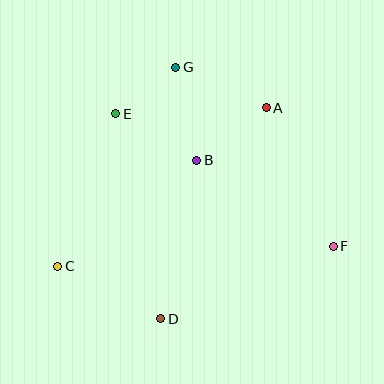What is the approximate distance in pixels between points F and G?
The distance between F and G is approximately 238 pixels.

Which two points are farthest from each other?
Points C and F are farthest from each other.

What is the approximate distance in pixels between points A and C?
The distance between A and C is approximately 262 pixels.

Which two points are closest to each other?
Points E and G are closest to each other.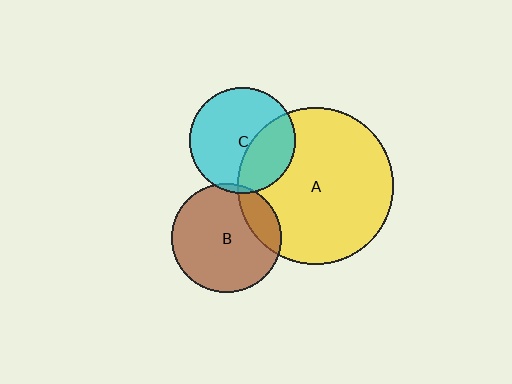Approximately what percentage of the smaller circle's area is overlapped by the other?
Approximately 20%.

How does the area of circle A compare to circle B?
Approximately 2.0 times.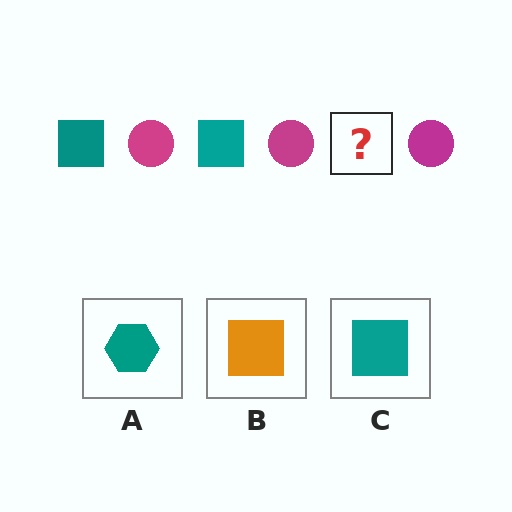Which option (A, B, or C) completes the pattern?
C.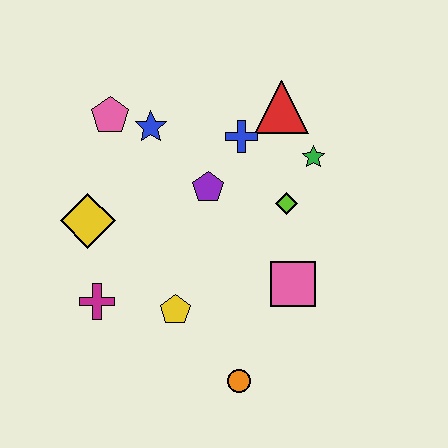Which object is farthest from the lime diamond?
The magenta cross is farthest from the lime diamond.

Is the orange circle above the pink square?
No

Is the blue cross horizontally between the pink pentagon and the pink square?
Yes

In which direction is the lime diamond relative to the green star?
The lime diamond is below the green star.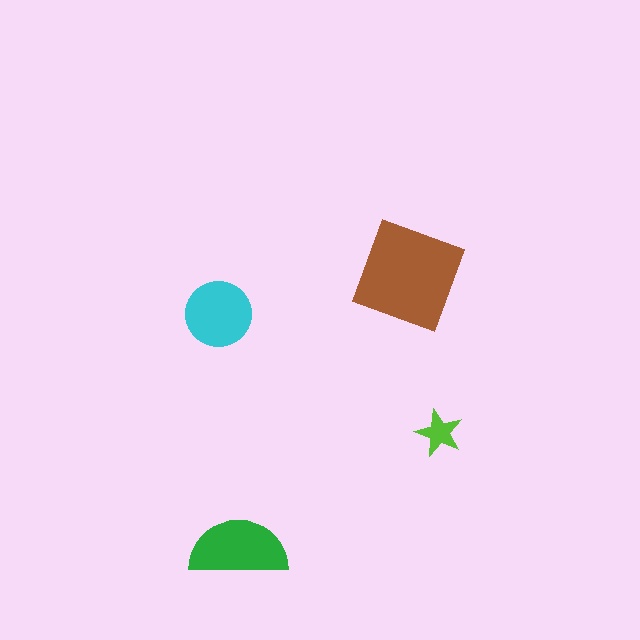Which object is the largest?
The brown square.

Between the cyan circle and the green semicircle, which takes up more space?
The green semicircle.